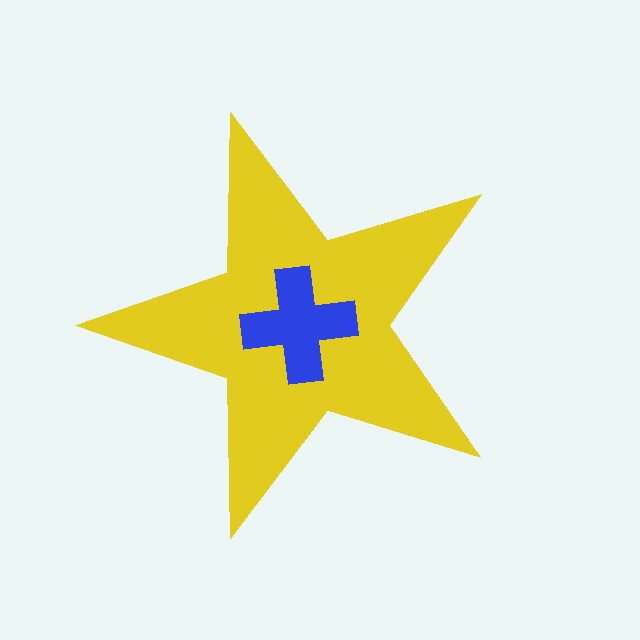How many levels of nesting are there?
2.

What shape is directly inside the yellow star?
The blue cross.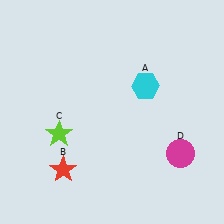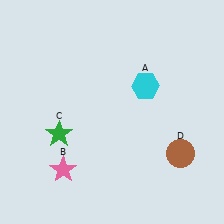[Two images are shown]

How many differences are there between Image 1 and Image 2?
There are 3 differences between the two images.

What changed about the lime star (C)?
In Image 1, C is lime. In Image 2, it changed to green.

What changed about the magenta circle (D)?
In Image 1, D is magenta. In Image 2, it changed to brown.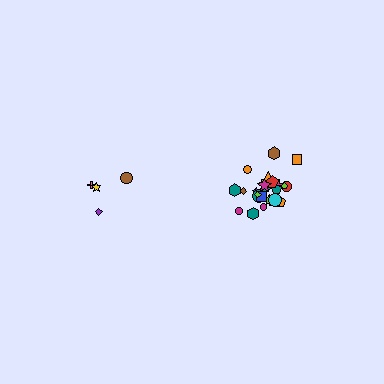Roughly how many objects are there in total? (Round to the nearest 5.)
Roughly 30 objects in total.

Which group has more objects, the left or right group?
The right group.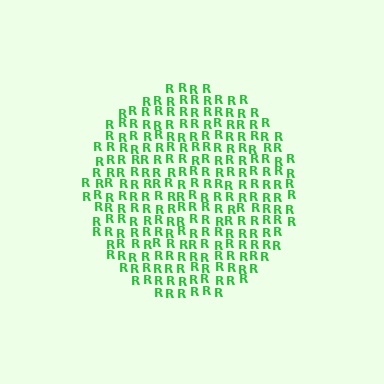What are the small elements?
The small elements are letter R's.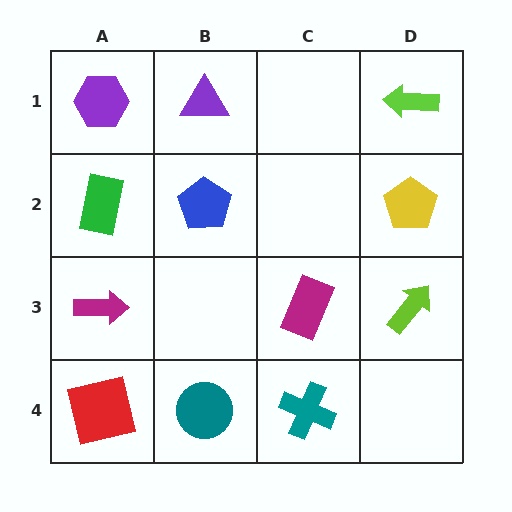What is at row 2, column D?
A yellow pentagon.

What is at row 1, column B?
A purple triangle.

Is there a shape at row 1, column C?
No, that cell is empty.